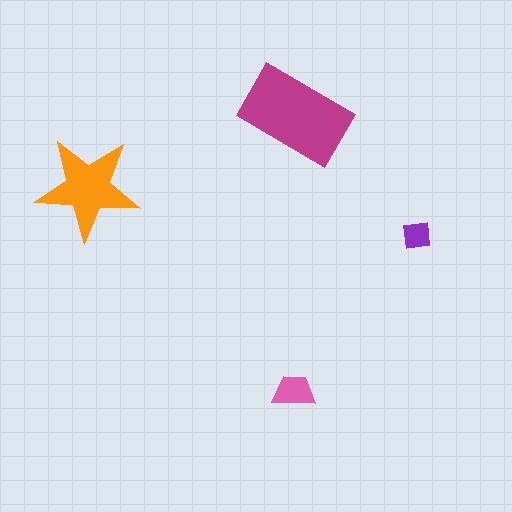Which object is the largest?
The magenta rectangle.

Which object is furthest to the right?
The purple square is rightmost.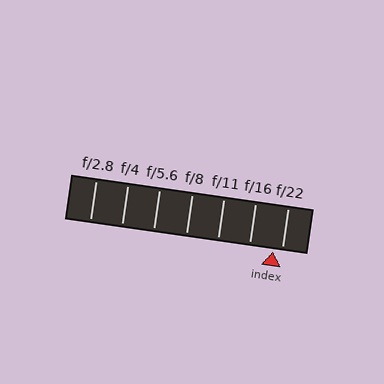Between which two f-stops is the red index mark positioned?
The index mark is between f/16 and f/22.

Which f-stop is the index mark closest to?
The index mark is closest to f/22.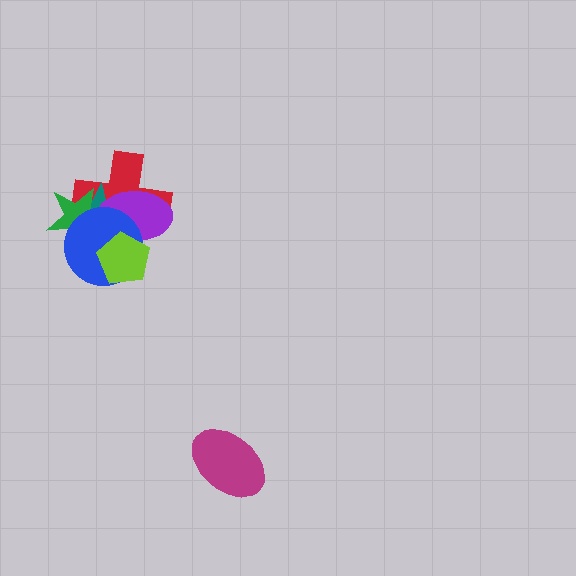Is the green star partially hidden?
Yes, it is partially covered by another shape.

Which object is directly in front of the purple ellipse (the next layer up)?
The blue circle is directly in front of the purple ellipse.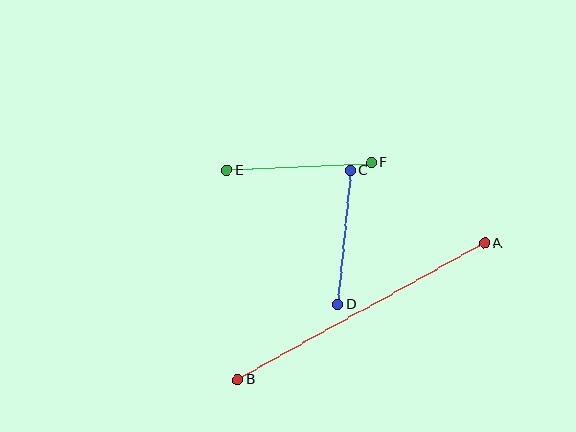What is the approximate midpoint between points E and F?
The midpoint is at approximately (299, 166) pixels.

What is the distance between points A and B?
The distance is approximately 282 pixels.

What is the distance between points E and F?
The distance is approximately 144 pixels.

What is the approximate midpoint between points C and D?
The midpoint is at approximately (344, 238) pixels.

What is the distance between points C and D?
The distance is approximately 135 pixels.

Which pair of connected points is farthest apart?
Points A and B are farthest apart.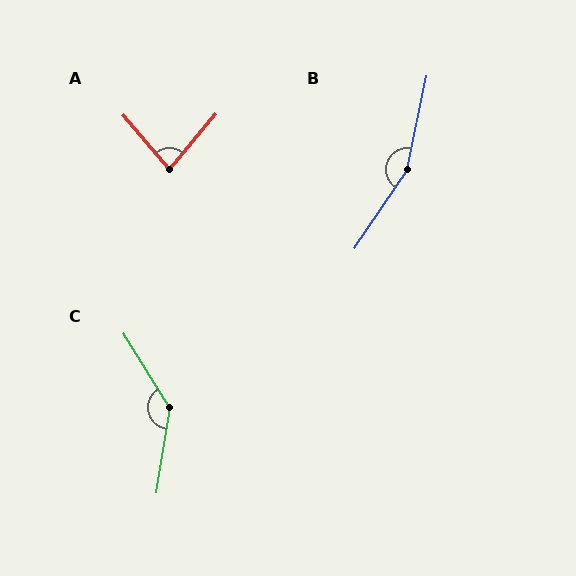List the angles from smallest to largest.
A (80°), C (140°), B (158°).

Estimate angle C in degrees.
Approximately 140 degrees.